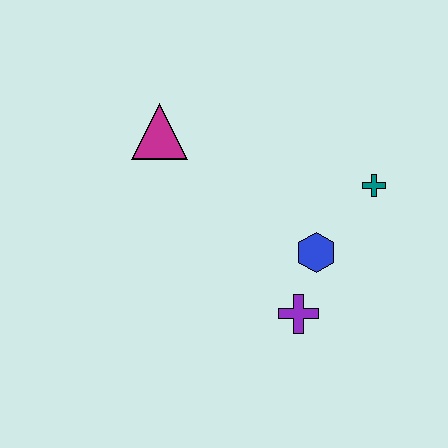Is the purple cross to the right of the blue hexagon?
No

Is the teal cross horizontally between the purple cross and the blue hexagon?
No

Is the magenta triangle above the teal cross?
Yes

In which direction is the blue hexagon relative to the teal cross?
The blue hexagon is below the teal cross.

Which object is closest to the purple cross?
The blue hexagon is closest to the purple cross.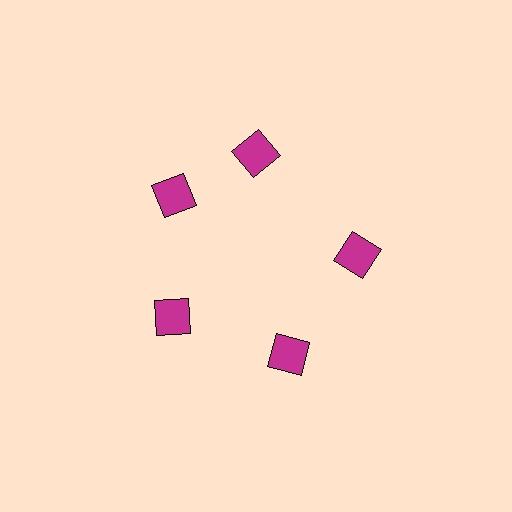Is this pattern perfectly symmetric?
No. The 5 magenta squares are arranged in a ring, but one element near the 1 o'clock position is rotated out of alignment along the ring, breaking the 5-fold rotational symmetry.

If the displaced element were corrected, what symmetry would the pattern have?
It would have 5-fold rotational symmetry — the pattern would map onto itself every 72 degrees.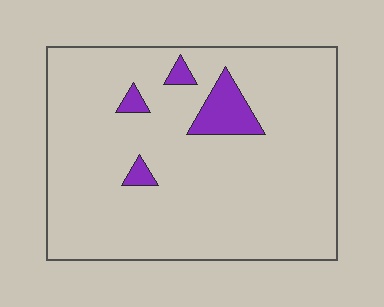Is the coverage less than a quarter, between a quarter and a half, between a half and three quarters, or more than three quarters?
Less than a quarter.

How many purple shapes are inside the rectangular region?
4.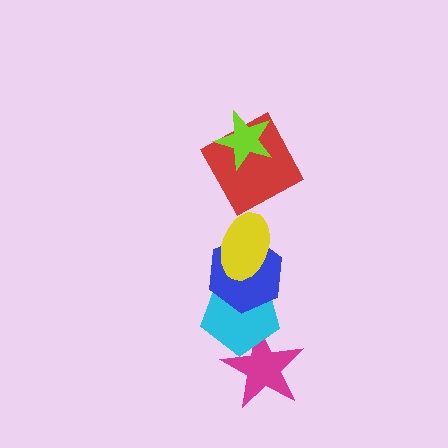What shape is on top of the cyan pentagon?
The blue hexagon is on top of the cyan pentagon.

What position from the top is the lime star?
The lime star is 1st from the top.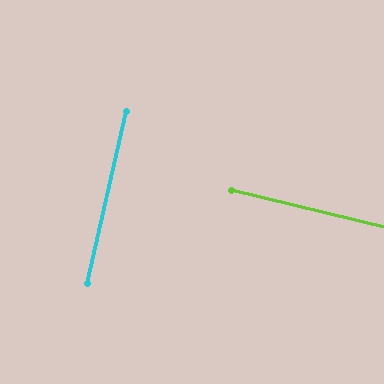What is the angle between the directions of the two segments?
Approximately 89 degrees.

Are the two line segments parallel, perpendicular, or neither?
Perpendicular — they meet at approximately 89°.